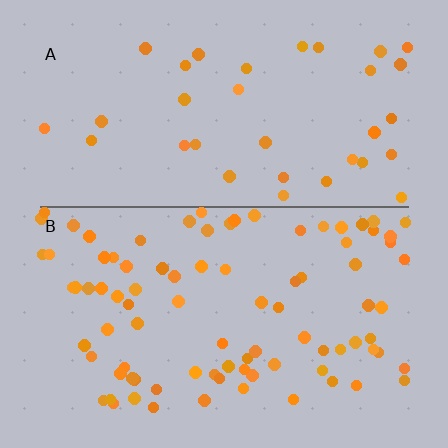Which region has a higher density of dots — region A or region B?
B (the bottom).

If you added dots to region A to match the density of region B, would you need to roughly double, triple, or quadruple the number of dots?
Approximately triple.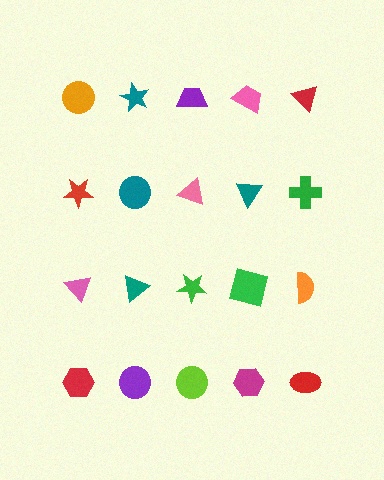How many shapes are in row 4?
5 shapes.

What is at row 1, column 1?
An orange circle.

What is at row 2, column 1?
A red star.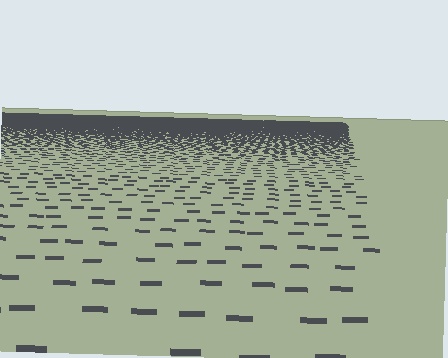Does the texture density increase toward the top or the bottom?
Density increases toward the top.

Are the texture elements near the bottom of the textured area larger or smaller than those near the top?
Larger. Near the bottom, elements are closer to the viewer and appear at a bigger on-screen size.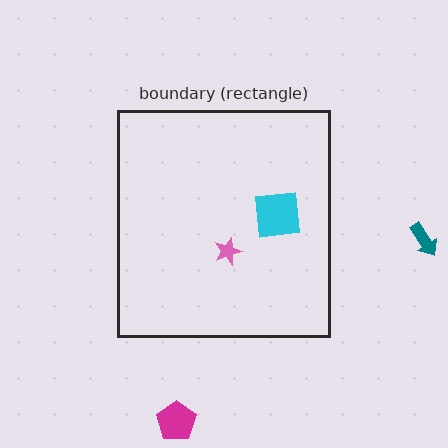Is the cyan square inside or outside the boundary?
Inside.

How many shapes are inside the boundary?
2 inside, 2 outside.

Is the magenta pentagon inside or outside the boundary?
Outside.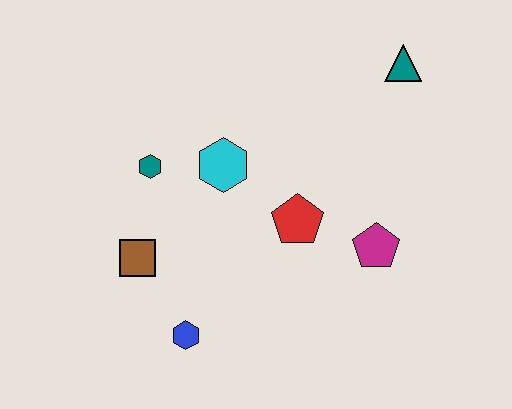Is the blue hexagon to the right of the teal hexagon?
Yes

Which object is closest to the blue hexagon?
The brown square is closest to the blue hexagon.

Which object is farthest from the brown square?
The teal triangle is farthest from the brown square.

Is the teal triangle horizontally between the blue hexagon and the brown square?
No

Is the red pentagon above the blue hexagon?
Yes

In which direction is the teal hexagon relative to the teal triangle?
The teal hexagon is to the left of the teal triangle.